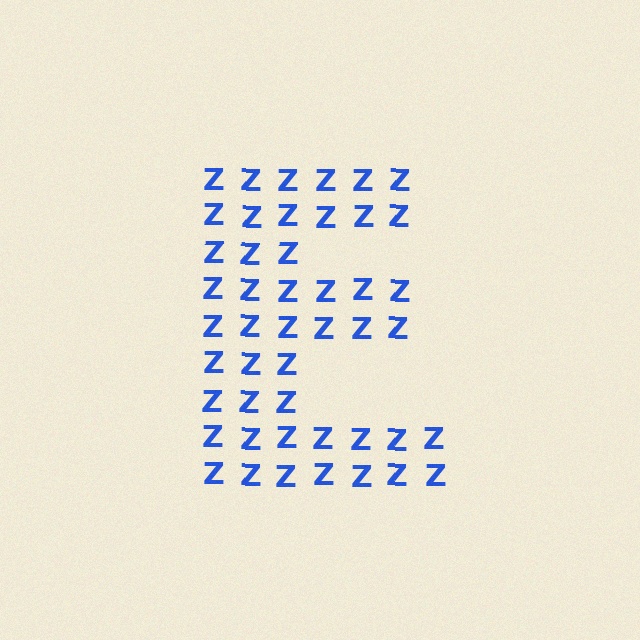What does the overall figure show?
The overall figure shows the letter E.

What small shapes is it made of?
It is made of small letter Z's.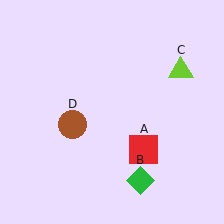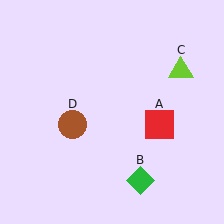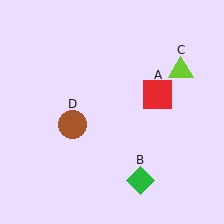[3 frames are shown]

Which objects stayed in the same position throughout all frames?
Green diamond (object B) and lime triangle (object C) and brown circle (object D) remained stationary.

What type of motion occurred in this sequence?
The red square (object A) rotated counterclockwise around the center of the scene.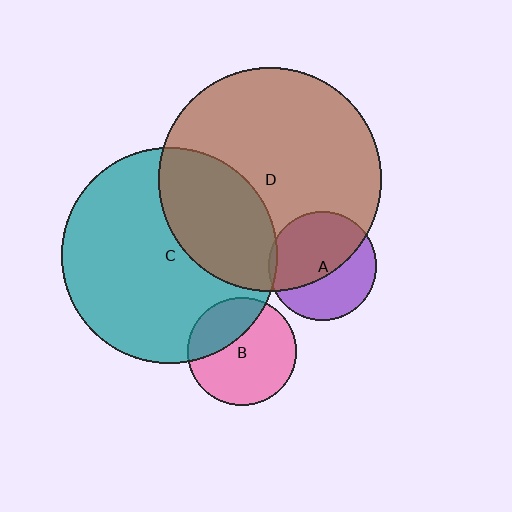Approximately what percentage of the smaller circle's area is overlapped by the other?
Approximately 30%.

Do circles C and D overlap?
Yes.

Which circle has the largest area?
Circle D (brown).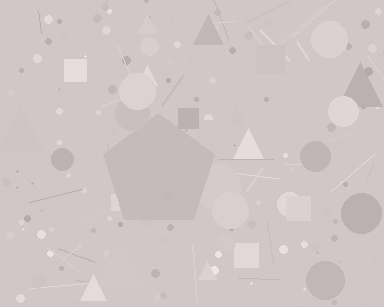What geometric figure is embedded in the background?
A pentagon is embedded in the background.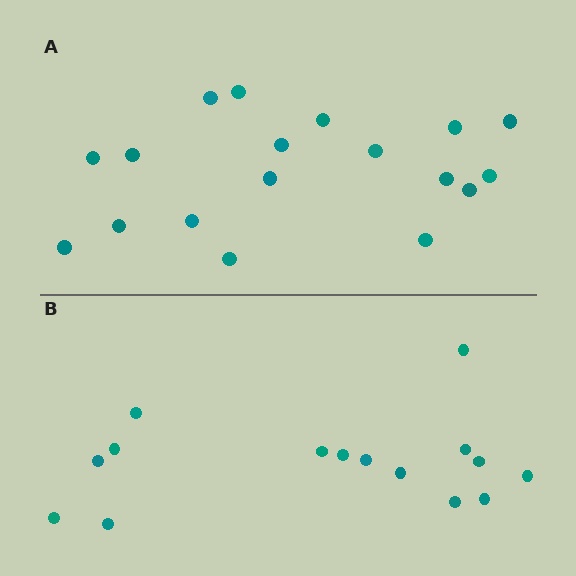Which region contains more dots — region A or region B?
Region A (the top region) has more dots.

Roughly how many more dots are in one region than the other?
Region A has just a few more — roughly 2 or 3 more dots than region B.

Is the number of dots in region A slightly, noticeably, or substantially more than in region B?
Region A has only slightly more — the two regions are fairly close. The ratio is roughly 1.2 to 1.